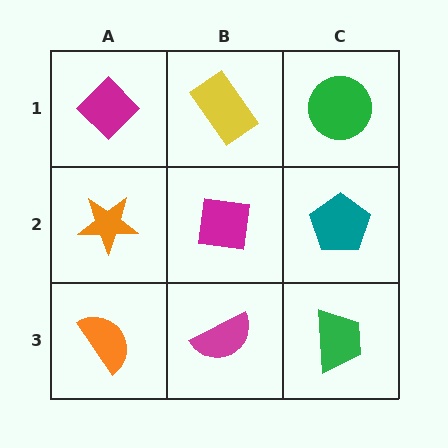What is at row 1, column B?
A yellow rectangle.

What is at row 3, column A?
An orange semicircle.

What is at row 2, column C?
A teal pentagon.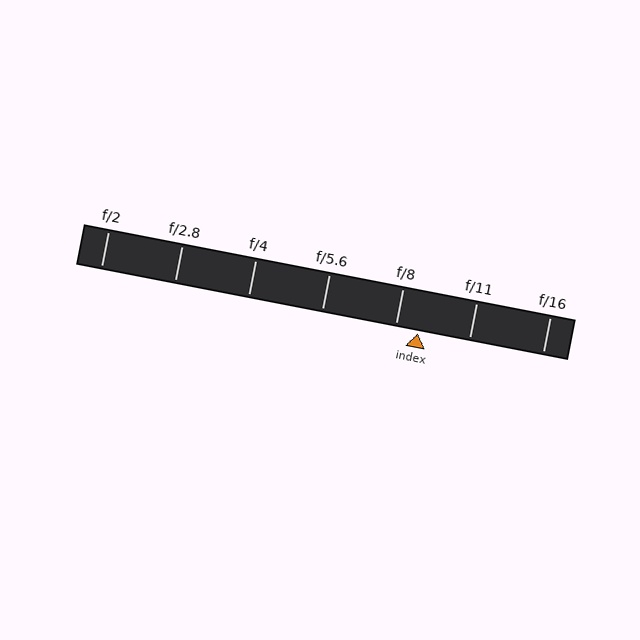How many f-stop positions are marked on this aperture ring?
There are 7 f-stop positions marked.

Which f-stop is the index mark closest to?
The index mark is closest to f/8.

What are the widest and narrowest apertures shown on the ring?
The widest aperture shown is f/2 and the narrowest is f/16.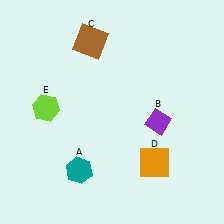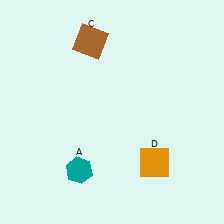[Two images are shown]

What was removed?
The lime hexagon (E), the purple diamond (B) were removed in Image 2.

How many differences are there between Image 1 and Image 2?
There are 2 differences between the two images.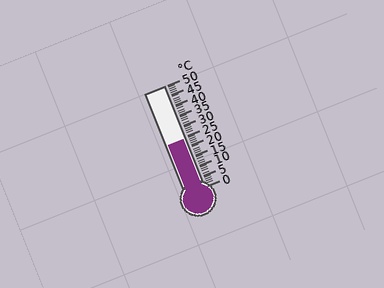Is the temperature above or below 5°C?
The temperature is above 5°C.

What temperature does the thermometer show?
The thermometer shows approximately 24°C.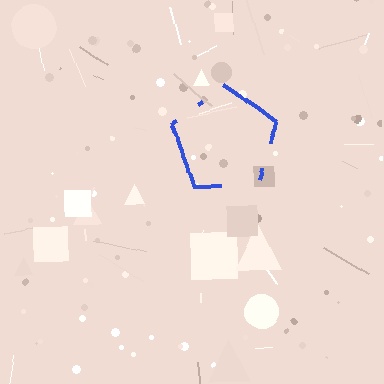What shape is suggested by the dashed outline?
The dashed outline suggests a pentagon.